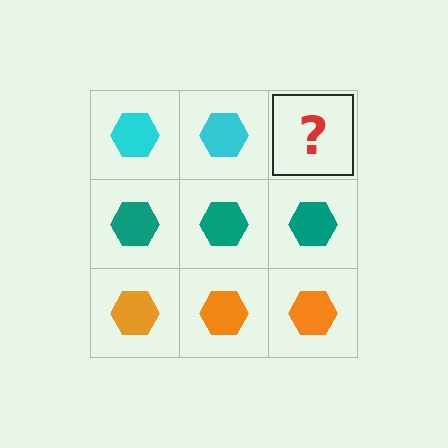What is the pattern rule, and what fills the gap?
The rule is that each row has a consistent color. The gap should be filled with a cyan hexagon.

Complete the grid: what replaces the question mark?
The question mark should be replaced with a cyan hexagon.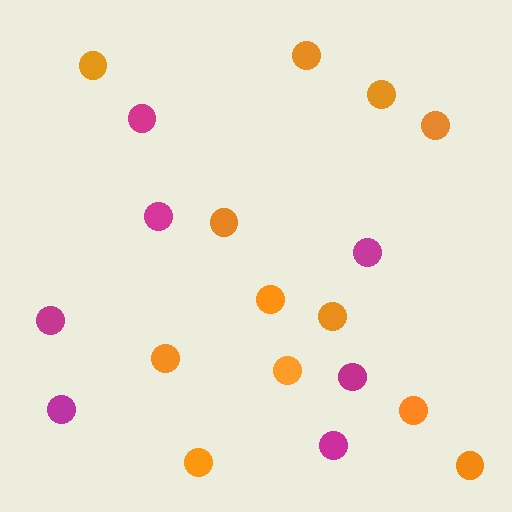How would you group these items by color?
There are 2 groups: one group of magenta circles (7) and one group of orange circles (12).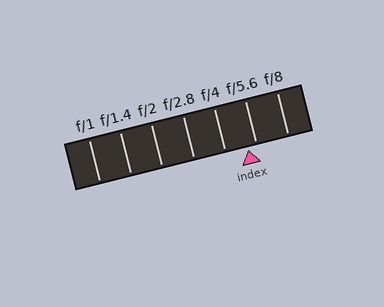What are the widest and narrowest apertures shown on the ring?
The widest aperture shown is f/1 and the narrowest is f/8.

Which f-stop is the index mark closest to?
The index mark is closest to f/5.6.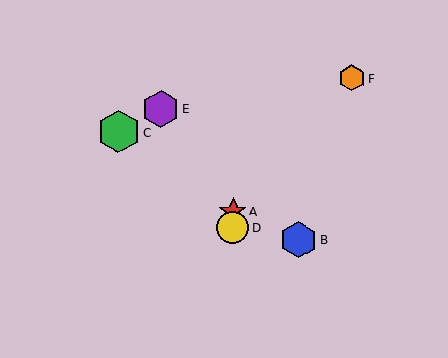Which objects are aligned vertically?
Objects A, D are aligned vertically.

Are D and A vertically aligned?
Yes, both are at x≈233.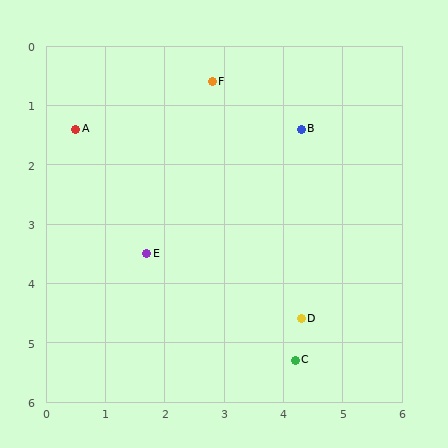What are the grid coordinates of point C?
Point C is at approximately (4.2, 5.3).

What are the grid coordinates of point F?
Point F is at approximately (2.8, 0.6).